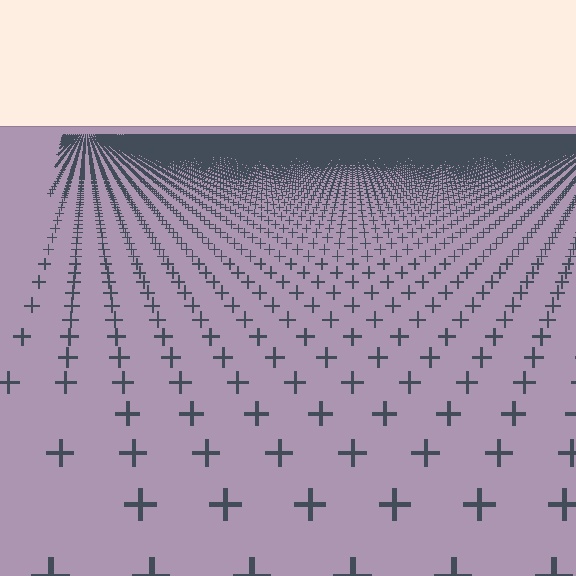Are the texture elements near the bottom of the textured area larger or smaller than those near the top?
Larger. Near the bottom, elements are closer to the viewer and appear at a bigger on-screen size.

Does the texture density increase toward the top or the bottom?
Density increases toward the top.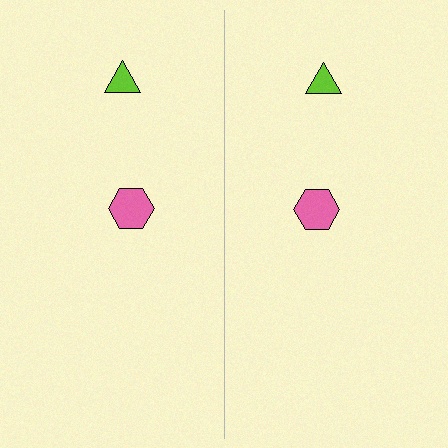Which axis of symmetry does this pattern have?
The pattern has a vertical axis of symmetry running through the center of the image.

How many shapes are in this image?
There are 4 shapes in this image.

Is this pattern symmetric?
Yes, this pattern has bilateral (reflection) symmetry.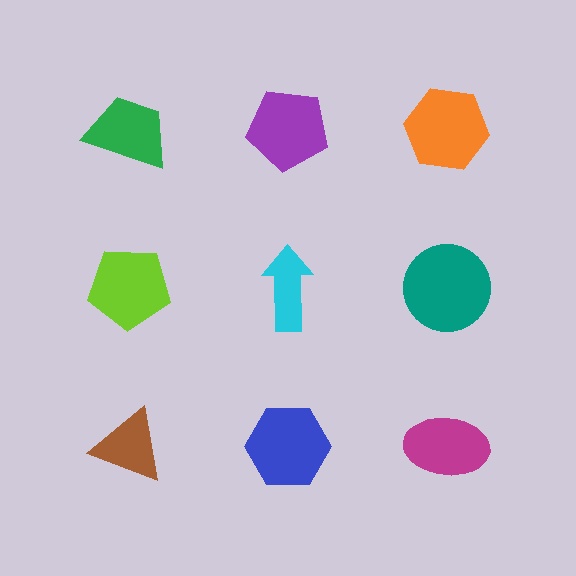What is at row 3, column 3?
A magenta ellipse.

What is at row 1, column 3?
An orange hexagon.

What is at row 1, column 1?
A green trapezoid.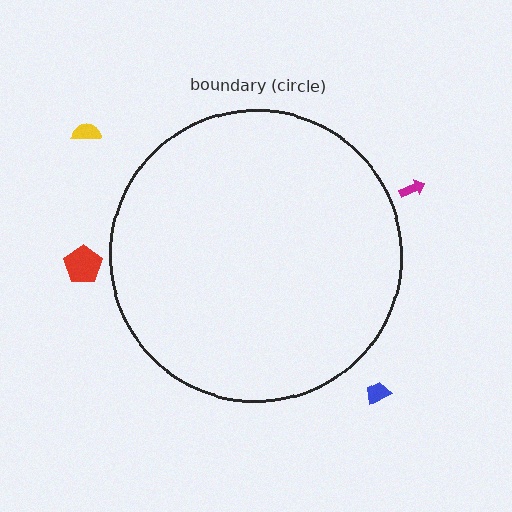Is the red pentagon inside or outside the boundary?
Outside.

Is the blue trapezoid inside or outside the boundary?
Outside.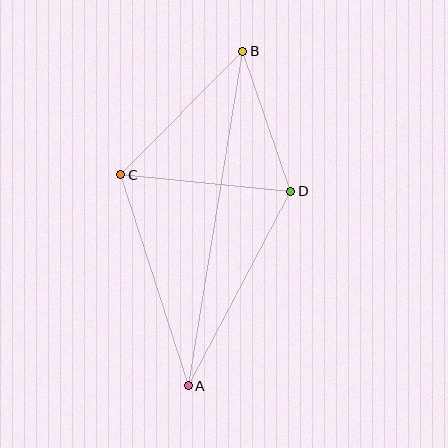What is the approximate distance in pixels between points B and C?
The distance between B and C is approximately 174 pixels.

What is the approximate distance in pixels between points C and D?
The distance between C and D is approximately 171 pixels.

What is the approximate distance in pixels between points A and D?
The distance between A and D is approximately 220 pixels.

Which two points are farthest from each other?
Points A and B are farthest from each other.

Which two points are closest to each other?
Points B and D are closest to each other.